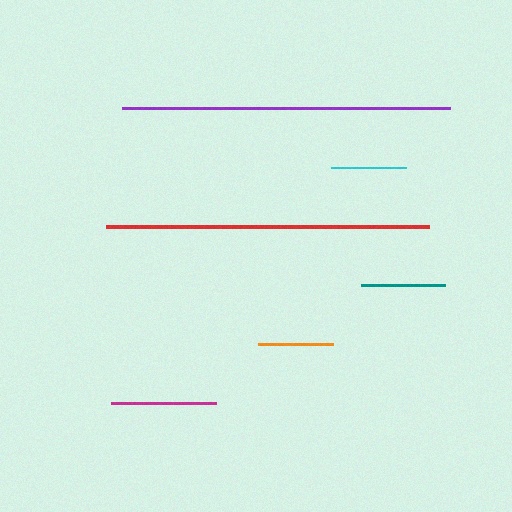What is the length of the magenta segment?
The magenta segment is approximately 105 pixels long.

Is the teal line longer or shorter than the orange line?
The teal line is longer than the orange line.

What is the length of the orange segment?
The orange segment is approximately 75 pixels long.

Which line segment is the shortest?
The orange line is the shortest at approximately 75 pixels.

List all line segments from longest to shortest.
From longest to shortest: purple, red, magenta, teal, cyan, orange.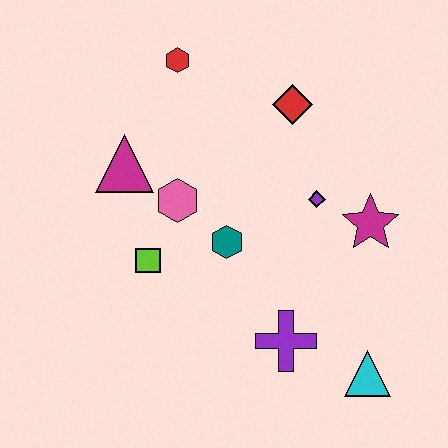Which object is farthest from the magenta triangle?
The cyan triangle is farthest from the magenta triangle.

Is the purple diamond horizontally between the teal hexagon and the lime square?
No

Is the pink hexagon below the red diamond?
Yes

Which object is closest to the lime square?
The pink hexagon is closest to the lime square.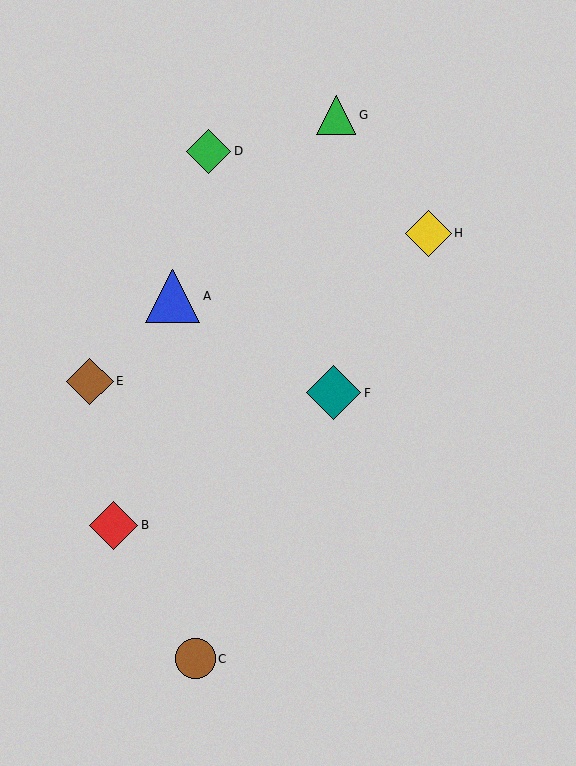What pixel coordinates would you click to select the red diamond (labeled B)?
Click at (113, 525) to select the red diamond B.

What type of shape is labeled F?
Shape F is a teal diamond.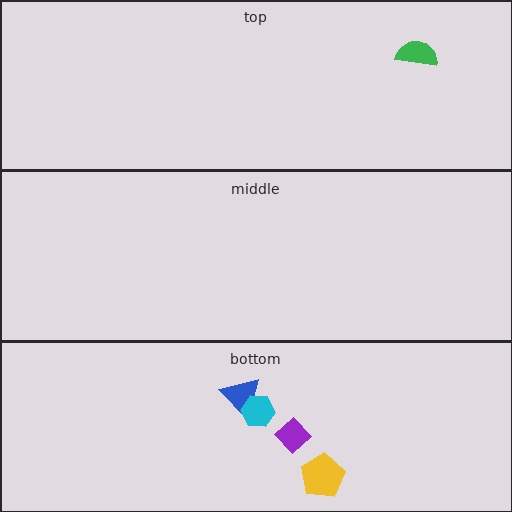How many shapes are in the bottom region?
4.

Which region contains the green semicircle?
The top region.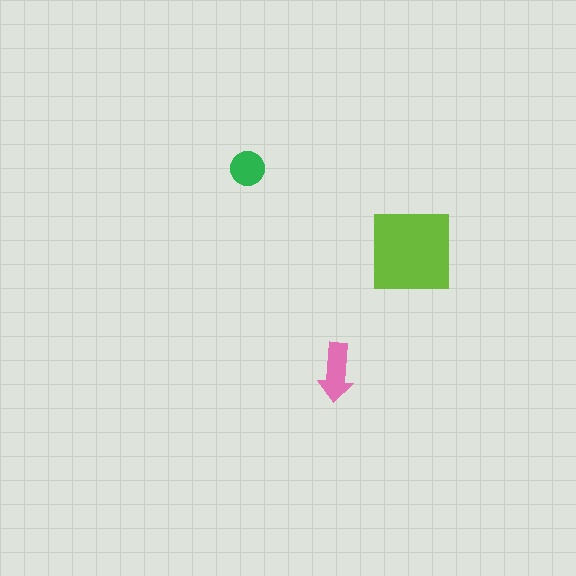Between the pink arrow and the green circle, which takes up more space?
The pink arrow.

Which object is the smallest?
The green circle.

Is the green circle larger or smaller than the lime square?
Smaller.